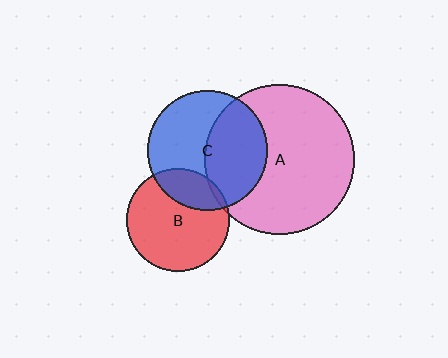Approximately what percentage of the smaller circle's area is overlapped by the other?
Approximately 25%.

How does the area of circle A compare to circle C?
Approximately 1.6 times.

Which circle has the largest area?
Circle A (pink).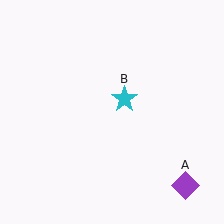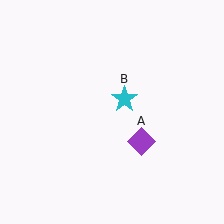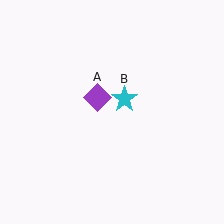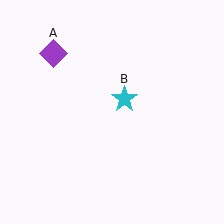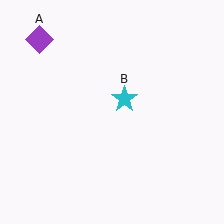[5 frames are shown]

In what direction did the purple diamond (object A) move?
The purple diamond (object A) moved up and to the left.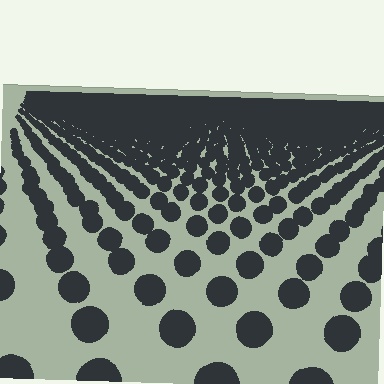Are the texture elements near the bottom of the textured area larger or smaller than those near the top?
Larger. Near the bottom, elements are closer to the viewer and appear at a bigger on-screen size.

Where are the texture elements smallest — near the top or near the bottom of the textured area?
Near the top.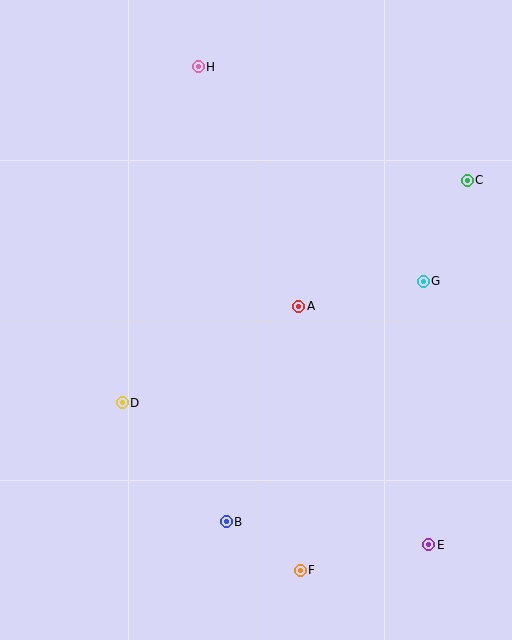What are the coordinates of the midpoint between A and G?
The midpoint between A and G is at (361, 294).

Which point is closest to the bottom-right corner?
Point E is closest to the bottom-right corner.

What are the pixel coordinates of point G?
Point G is at (423, 281).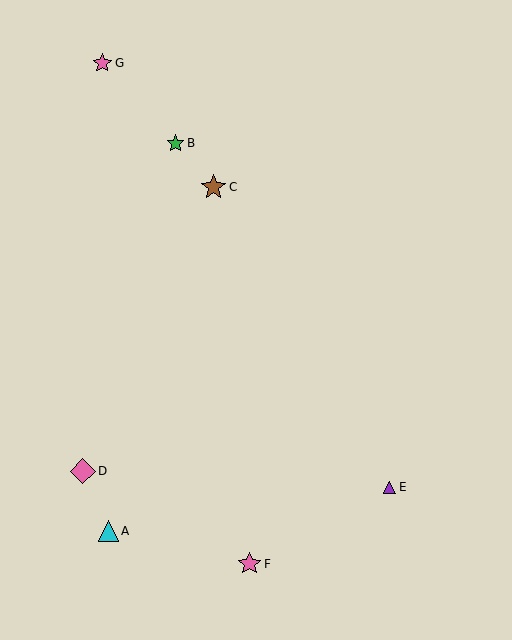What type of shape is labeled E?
Shape E is a purple triangle.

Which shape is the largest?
The brown star (labeled C) is the largest.